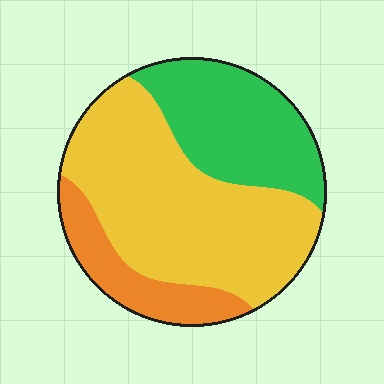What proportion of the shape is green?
Green covers 30% of the shape.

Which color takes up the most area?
Yellow, at roughly 55%.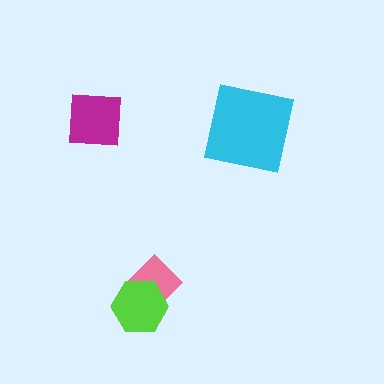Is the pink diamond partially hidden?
Yes, it is partially covered by another shape.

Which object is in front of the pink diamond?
The lime hexagon is in front of the pink diamond.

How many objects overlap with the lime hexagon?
1 object overlaps with the lime hexagon.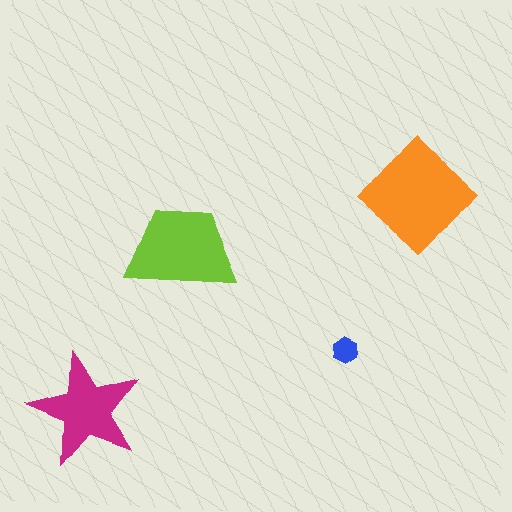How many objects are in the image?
There are 4 objects in the image.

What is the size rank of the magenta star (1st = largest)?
3rd.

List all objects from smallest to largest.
The blue hexagon, the magenta star, the lime trapezoid, the orange diamond.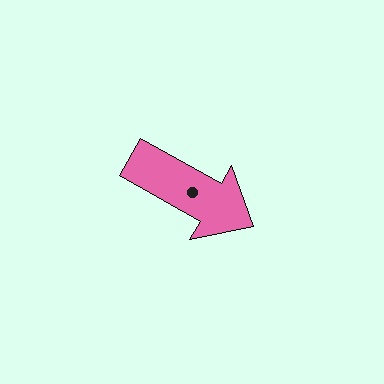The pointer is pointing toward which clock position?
Roughly 4 o'clock.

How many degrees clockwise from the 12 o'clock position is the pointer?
Approximately 119 degrees.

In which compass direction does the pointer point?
Southeast.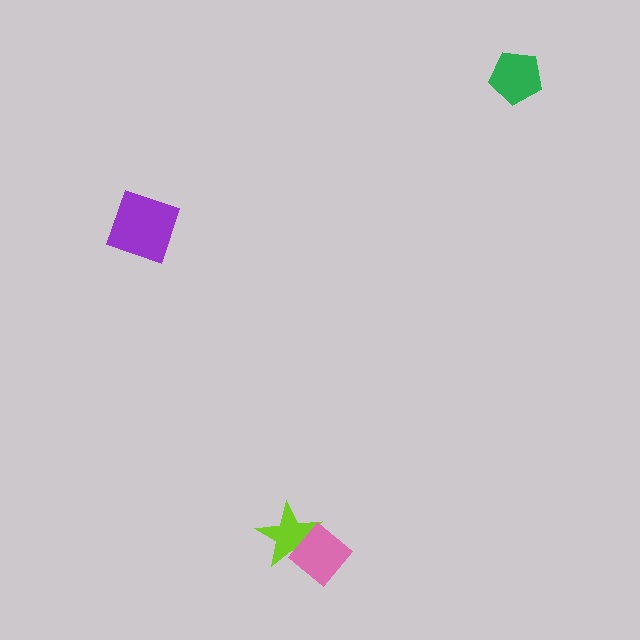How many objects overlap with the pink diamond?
1 object overlaps with the pink diamond.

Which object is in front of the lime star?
The pink diamond is in front of the lime star.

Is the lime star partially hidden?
Yes, it is partially covered by another shape.